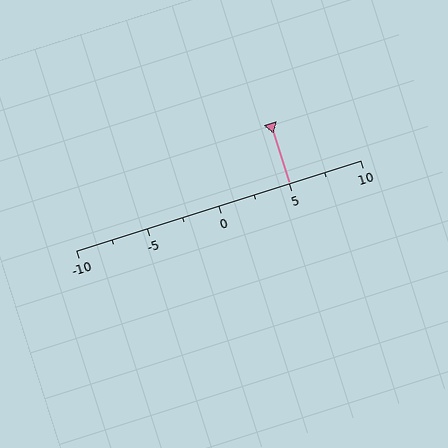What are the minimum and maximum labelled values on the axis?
The axis runs from -10 to 10.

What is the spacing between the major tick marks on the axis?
The major ticks are spaced 5 apart.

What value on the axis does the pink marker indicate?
The marker indicates approximately 5.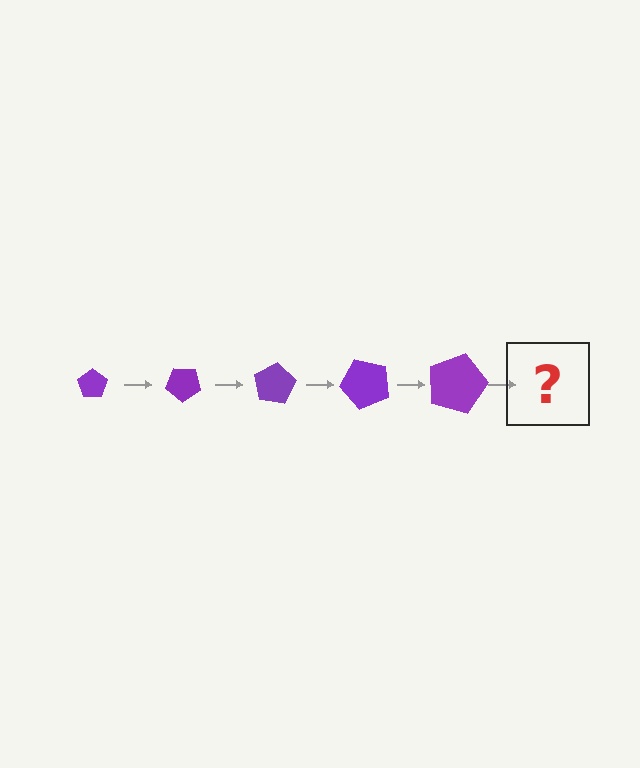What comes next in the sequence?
The next element should be a pentagon, larger than the previous one and rotated 200 degrees from the start.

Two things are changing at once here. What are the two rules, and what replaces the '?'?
The two rules are that the pentagon grows larger each step and it rotates 40 degrees each step. The '?' should be a pentagon, larger than the previous one and rotated 200 degrees from the start.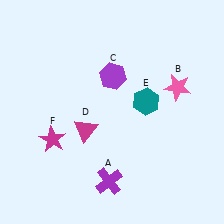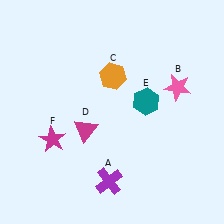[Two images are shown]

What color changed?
The hexagon (C) changed from purple in Image 1 to orange in Image 2.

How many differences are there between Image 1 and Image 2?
There is 1 difference between the two images.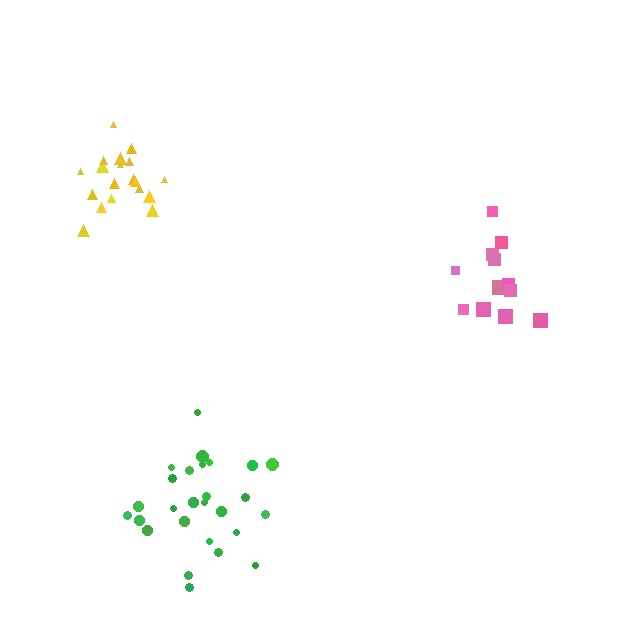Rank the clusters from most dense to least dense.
yellow, pink, green.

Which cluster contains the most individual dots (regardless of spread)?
Green (27).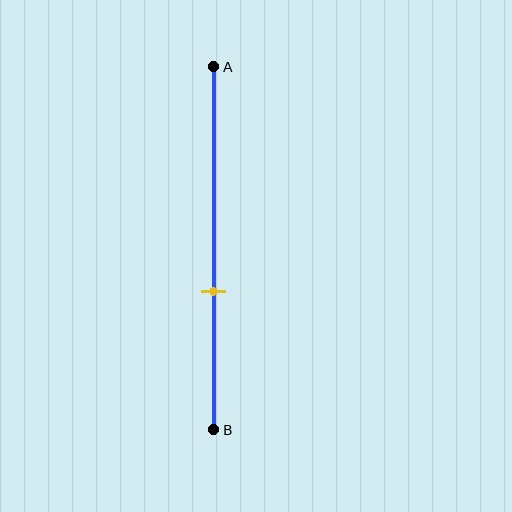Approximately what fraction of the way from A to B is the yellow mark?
The yellow mark is approximately 60% of the way from A to B.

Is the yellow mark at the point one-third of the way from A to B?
No, the mark is at about 60% from A, not at the 33% one-third point.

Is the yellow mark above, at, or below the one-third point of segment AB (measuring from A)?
The yellow mark is below the one-third point of segment AB.